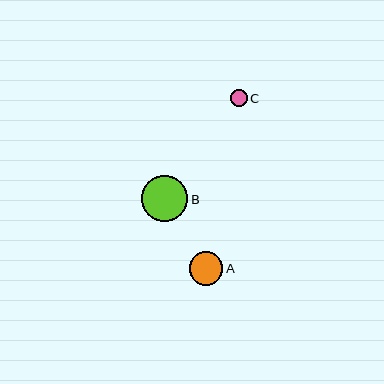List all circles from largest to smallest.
From largest to smallest: B, A, C.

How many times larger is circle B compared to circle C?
Circle B is approximately 2.8 times the size of circle C.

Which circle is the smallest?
Circle C is the smallest with a size of approximately 17 pixels.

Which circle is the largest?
Circle B is the largest with a size of approximately 46 pixels.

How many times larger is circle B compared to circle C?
Circle B is approximately 2.8 times the size of circle C.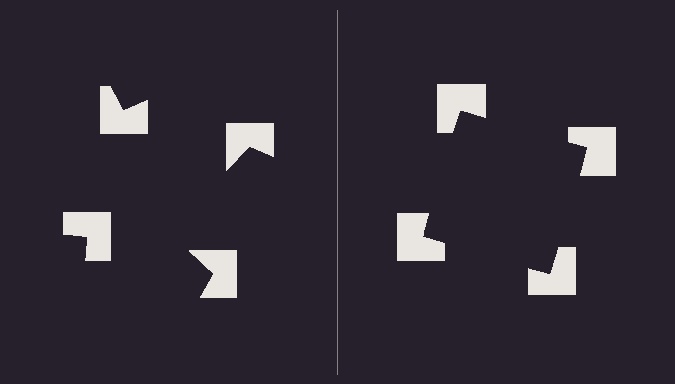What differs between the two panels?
The notched squares are positioned identically on both sides; only the wedge orientations differ. On the right they align to a square; on the left they are misaligned.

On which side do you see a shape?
An illusory square appears on the right side. On the left side the wedge cuts are rotated, so no coherent shape forms.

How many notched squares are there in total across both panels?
8 — 4 on each side.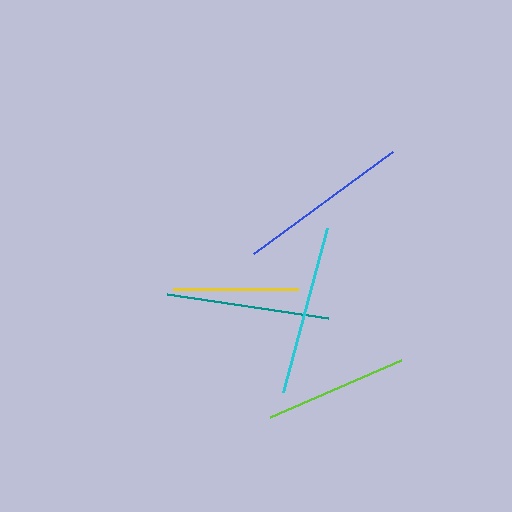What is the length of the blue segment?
The blue segment is approximately 173 pixels long.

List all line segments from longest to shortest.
From longest to shortest: blue, cyan, teal, lime, yellow.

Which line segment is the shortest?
The yellow line is the shortest at approximately 125 pixels.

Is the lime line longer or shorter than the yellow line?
The lime line is longer than the yellow line.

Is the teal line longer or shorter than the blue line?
The blue line is longer than the teal line.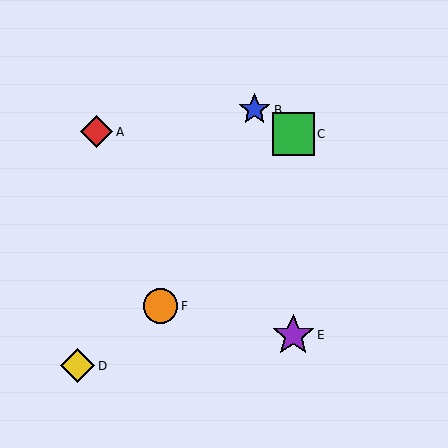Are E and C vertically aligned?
Yes, both are at x≈293.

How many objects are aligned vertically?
2 objects (C, E) are aligned vertically.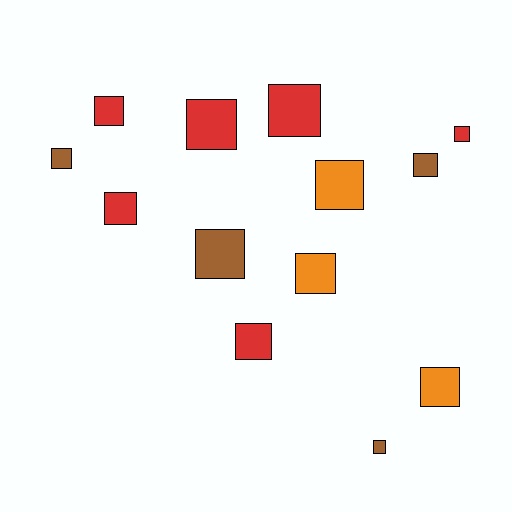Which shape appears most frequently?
Square, with 13 objects.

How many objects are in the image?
There are 13 objects.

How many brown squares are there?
There are 4 brown squares.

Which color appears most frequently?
Red, with 6 objects.